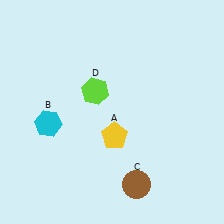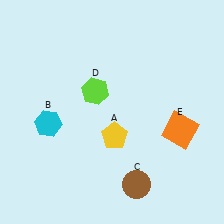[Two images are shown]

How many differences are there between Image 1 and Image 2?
There is 1 difference between the two images.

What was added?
An orange square (E) was added in Image 2.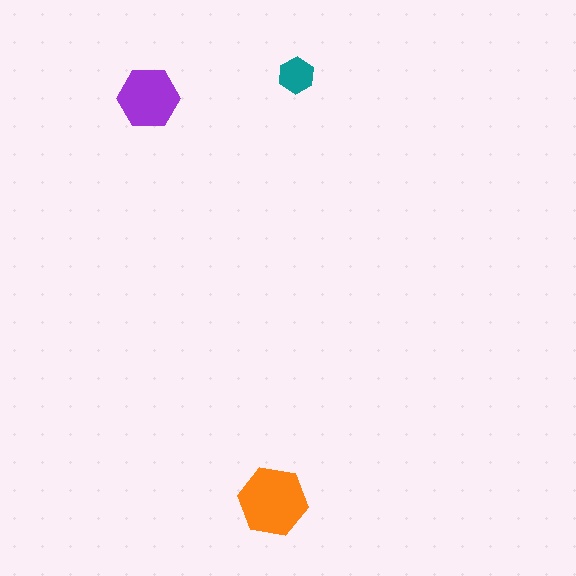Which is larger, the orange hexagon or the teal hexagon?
The orange one.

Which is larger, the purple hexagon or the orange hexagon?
The orange one.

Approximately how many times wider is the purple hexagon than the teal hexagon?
About 1.5 times wider.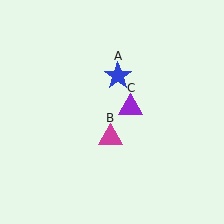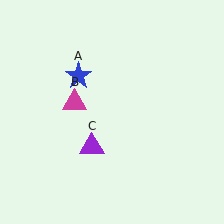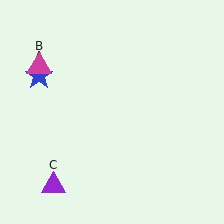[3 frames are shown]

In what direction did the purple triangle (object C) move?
The purple triangle (object C) moved down and to the left.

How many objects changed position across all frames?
3 objects changed position: blue star (object A), magenta triangle (object B), purple triangle (object C).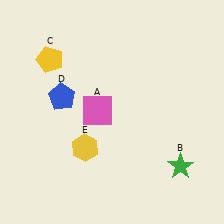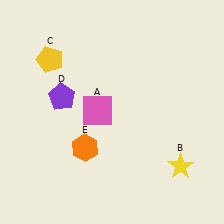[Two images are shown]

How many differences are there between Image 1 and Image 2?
There are 3 differences between the two images.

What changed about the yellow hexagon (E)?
In Image 1, E is yellow. In Image 2, it changed to orange.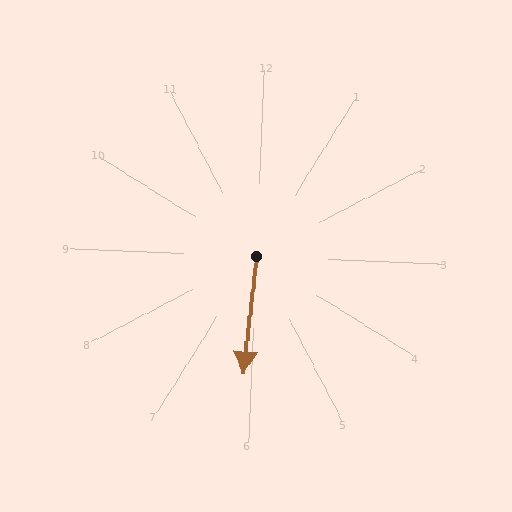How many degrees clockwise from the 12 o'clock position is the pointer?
Approximately 184 degrees.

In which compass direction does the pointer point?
South.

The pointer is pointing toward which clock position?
Roughly 6 o'clock.